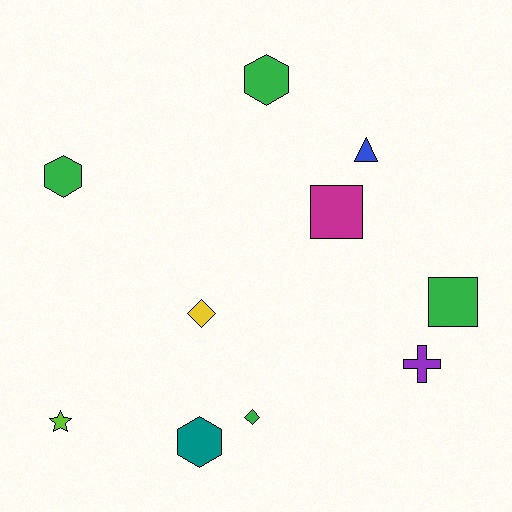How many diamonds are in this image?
There are 2 diamonds.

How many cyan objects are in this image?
There are no cyan objects.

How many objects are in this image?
There are 10 objects.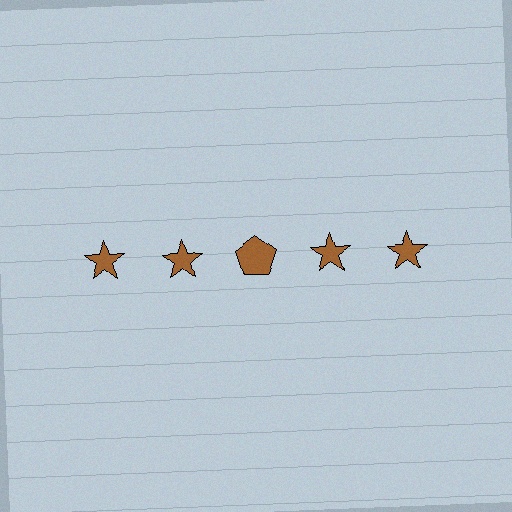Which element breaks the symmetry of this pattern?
The brown pentagon in the top row, center column breaks the symmetry. All other shapes are brown stars.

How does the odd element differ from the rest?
It has a different shape: pentagon instead of star.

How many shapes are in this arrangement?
There are 5 shapes arranged in a grid pattern.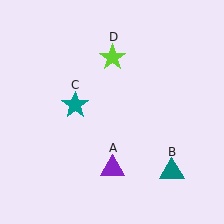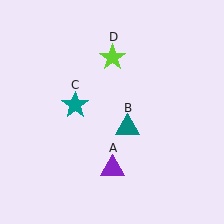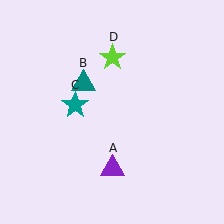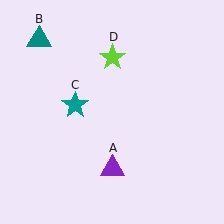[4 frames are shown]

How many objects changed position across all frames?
1 object changed position: teal triangle (object B).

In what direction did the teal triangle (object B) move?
The teal triangle (object B) moved up and to the left.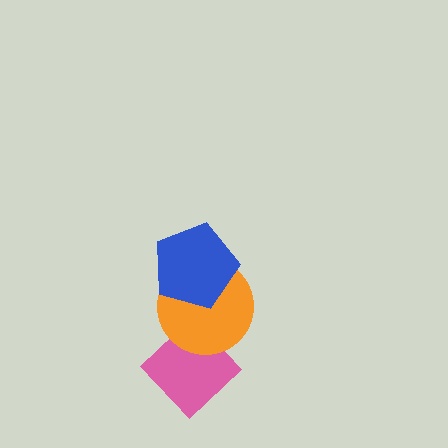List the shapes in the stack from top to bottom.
From top to bottom: the blue pentagon, the orange circle, the pink diamond.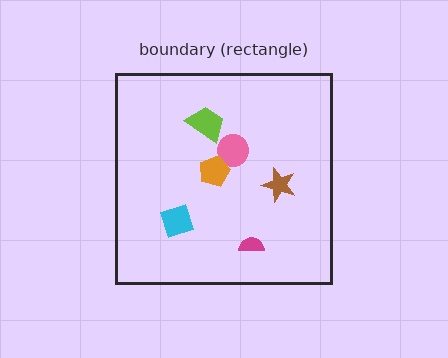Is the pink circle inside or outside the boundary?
Inside.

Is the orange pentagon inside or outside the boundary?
Inside.